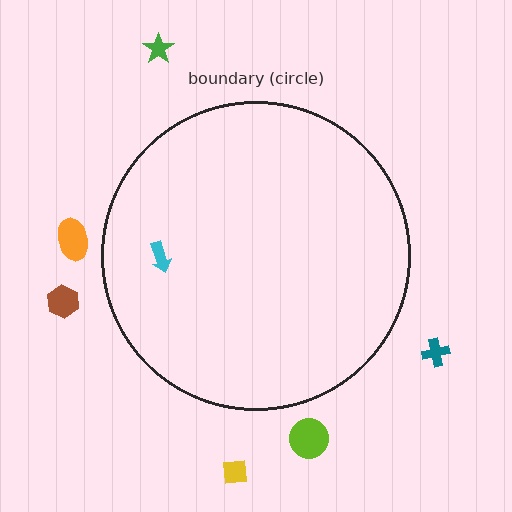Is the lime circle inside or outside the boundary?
Outside.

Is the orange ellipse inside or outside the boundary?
Outside.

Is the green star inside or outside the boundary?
Outside.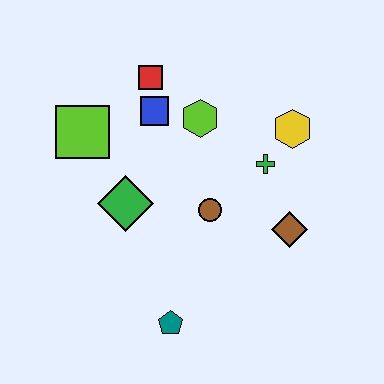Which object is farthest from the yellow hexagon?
The teal pentagon is farthest from the yellow hexagon.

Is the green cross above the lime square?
No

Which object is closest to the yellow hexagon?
The green cross is closest to the yellow hexagon.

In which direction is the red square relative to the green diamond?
The red square is above the green diamond.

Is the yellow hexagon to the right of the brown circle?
Yes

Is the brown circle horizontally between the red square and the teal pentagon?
No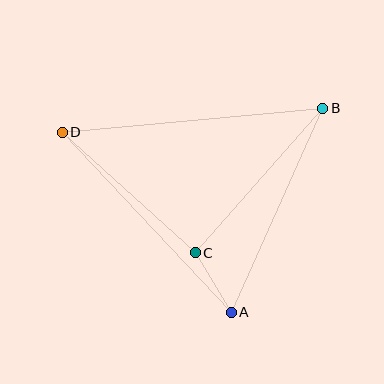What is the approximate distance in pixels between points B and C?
The distance between B and C is approximately 193 pixels.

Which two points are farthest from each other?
Points B and D are farthest from each other.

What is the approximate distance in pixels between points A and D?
The distance between A and D is approximately 247 pixels.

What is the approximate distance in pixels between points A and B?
The distance between A and B is approximately 224 pixels.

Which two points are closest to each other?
Points A and C are closest to each other.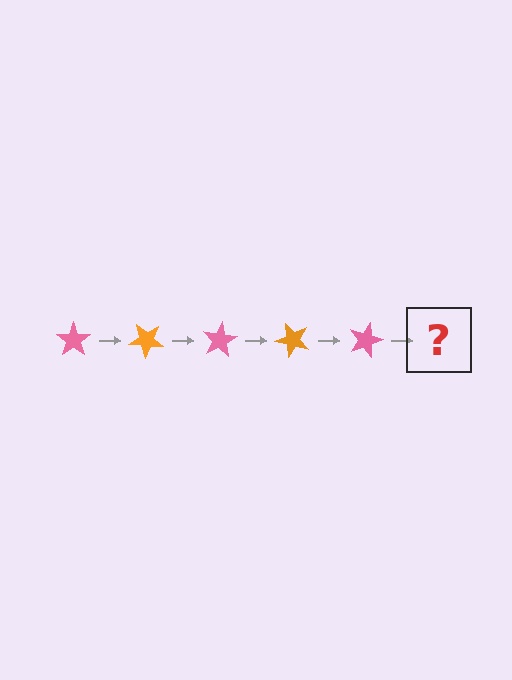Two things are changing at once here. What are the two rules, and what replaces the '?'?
The two rules are that it rotates 40 degrees each step and the color cycles through pink and orange. The '?' should be an orange star, rotated 200 degrees from the start.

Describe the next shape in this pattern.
It should be an orange star, rotated 200 degrees from the start.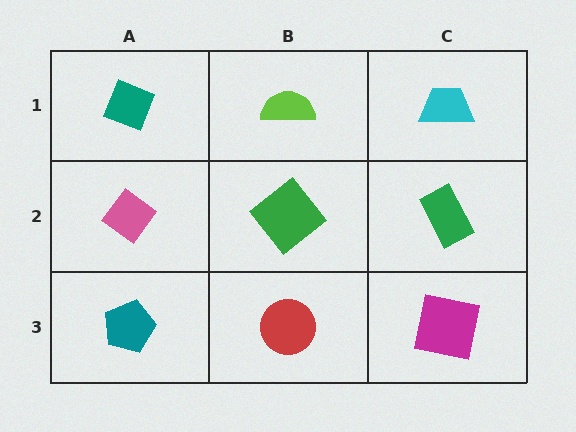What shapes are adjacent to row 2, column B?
A lime semicircle (row 1, column B), a red circle (row 3, column B), a pink diamond (row 2, column A), a green rectangle (row 2, column C).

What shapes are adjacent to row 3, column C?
A green rectangle (row 2, column C), a red circle (row 3, column B).